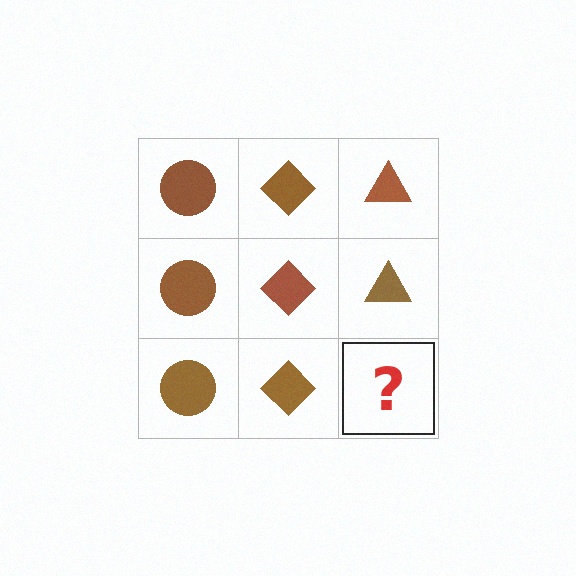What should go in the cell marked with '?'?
The missing cell should contain a brown triangle.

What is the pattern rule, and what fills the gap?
The rule is that each column has a consistent shape. The gap should be filled with a brown triangle.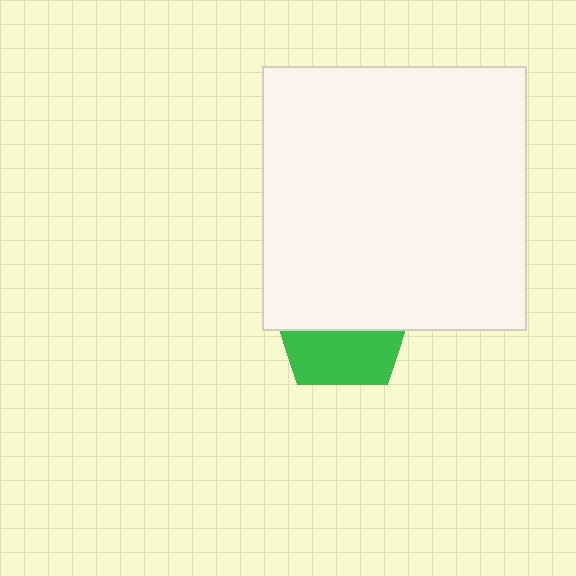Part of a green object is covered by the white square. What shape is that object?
It is a pentagon.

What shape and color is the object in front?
The object in front is a white square.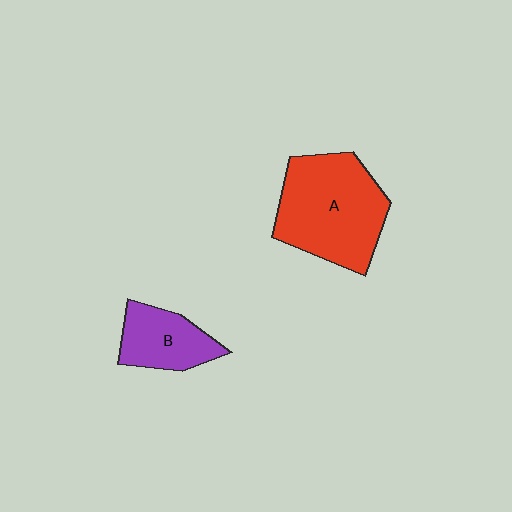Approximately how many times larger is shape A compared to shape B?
Approximately 2.0 times.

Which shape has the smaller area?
Shape B (purple).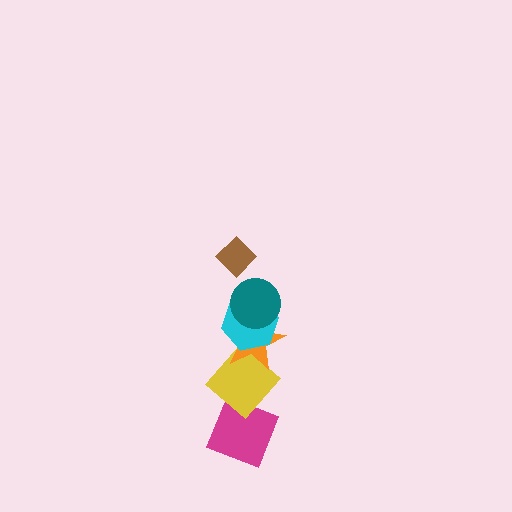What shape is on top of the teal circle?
The brown diamond is on top of the teal circle.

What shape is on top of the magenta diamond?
The yellow diamond is on top of the magenta diamond.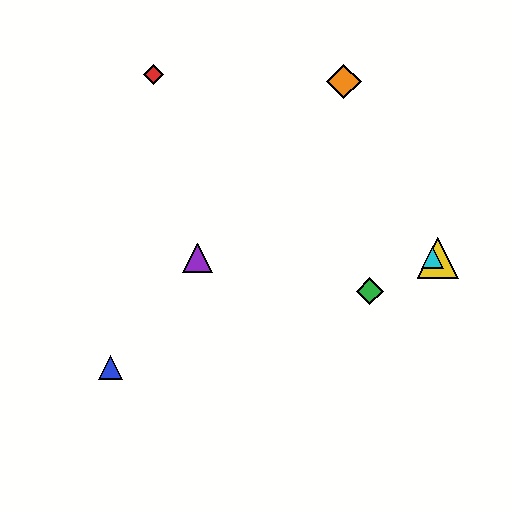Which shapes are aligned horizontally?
The yellow triangle, the purple triangle, the cyan triangle are aligned horizontally.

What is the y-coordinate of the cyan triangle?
The cyan triangle is at y≈258.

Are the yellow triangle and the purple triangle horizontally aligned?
Yes, both are at y≈258.